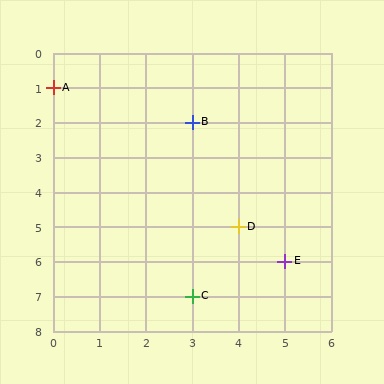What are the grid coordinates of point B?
Point B is at grid coordinates (3, 2).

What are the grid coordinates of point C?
Point C is at grid coordinates (3, 7).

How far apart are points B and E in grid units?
Points B and E are 2 columns and 4 rows apart (about 4.5 grid units diagonally).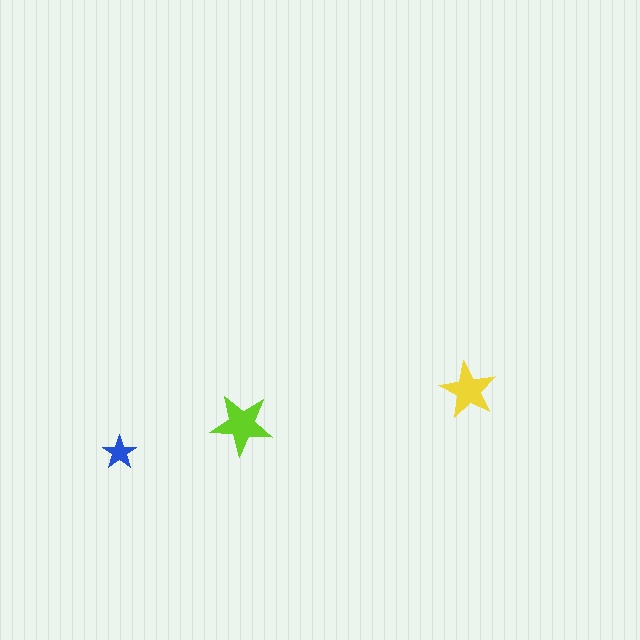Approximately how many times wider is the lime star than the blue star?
About 2 times wider.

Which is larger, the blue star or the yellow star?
The yellow one.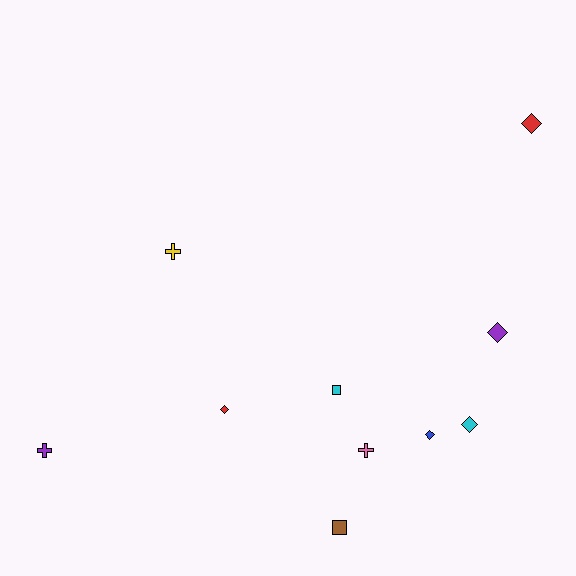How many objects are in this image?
There are 10 objects.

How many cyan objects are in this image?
There are 2 cyan objects.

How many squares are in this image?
There are 2 squares.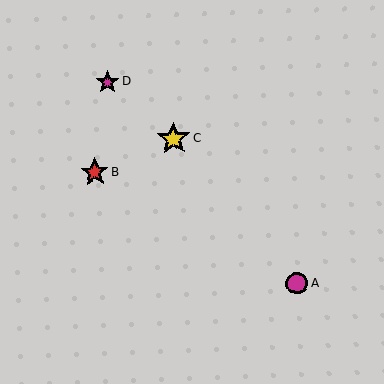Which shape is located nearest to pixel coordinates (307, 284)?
The magenta circle (labeled A) at (297, 283) is nearest to that location.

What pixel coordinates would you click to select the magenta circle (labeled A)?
Click at (297, 283) to select the magenta circle A.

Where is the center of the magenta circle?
The center of the magenta circle is at (297, 283).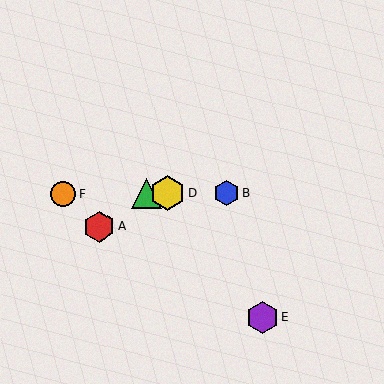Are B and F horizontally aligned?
Yes, both are at y≈193.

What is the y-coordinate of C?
Object C is at y≈193.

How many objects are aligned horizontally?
4 objects (B, C, D, F) are aligned horizontally.